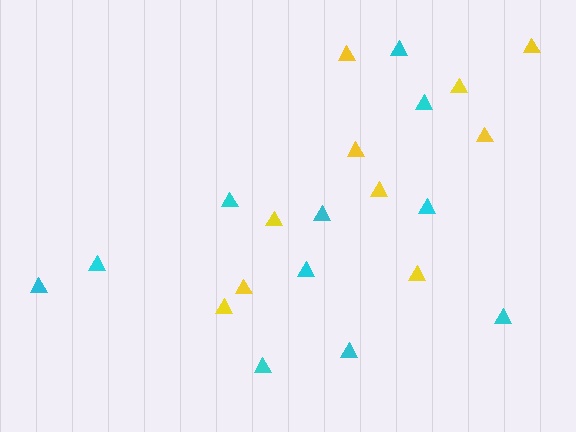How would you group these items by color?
There are 2 groups: one group of yellow triangles (10) and one group of cyan triangles (11).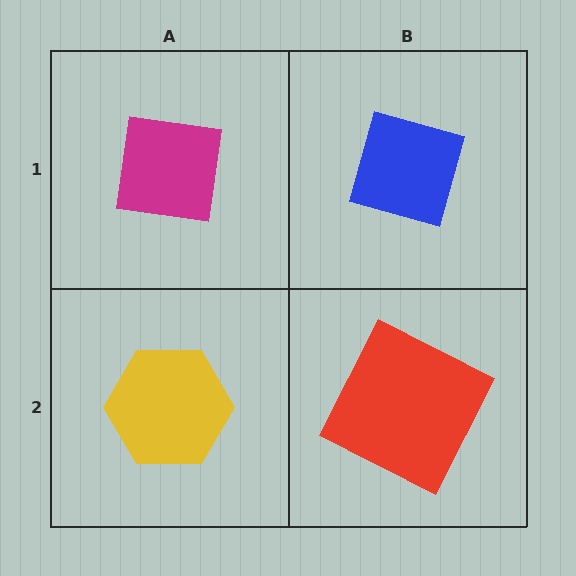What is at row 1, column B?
A blue diamond.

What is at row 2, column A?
A yellow hexagon.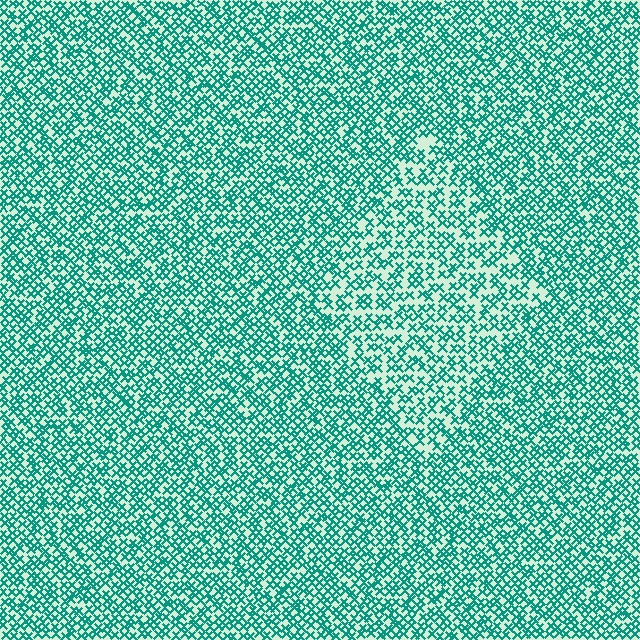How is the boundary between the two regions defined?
The boundary is defined by a change in element density (approximately 1.5x ratio). All elements are the same color, size, and shape.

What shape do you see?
I see a diamond.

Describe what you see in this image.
The image contains small teal elements arranged at two different densities. A diamond-shaped region is visible where the elements are less densely packed than the surrounding area.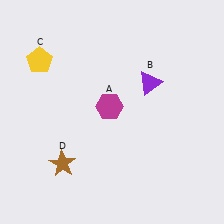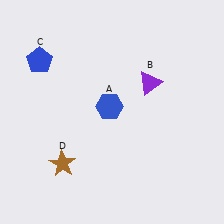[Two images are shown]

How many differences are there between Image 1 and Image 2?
There are 2 differences between the two images.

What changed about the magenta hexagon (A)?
In Image 1, A is magenta. In Image 2, it changed to blue.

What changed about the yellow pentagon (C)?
In Image 1, C is yellow. In Image 2, it changed to blue.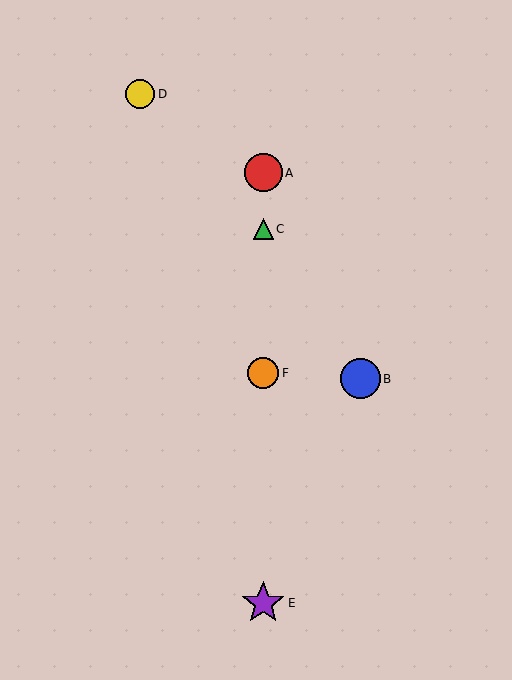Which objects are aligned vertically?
Objects A, C, E, F are aligned vertically.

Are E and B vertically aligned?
No, E is at x≈263 and B is at x≈360.